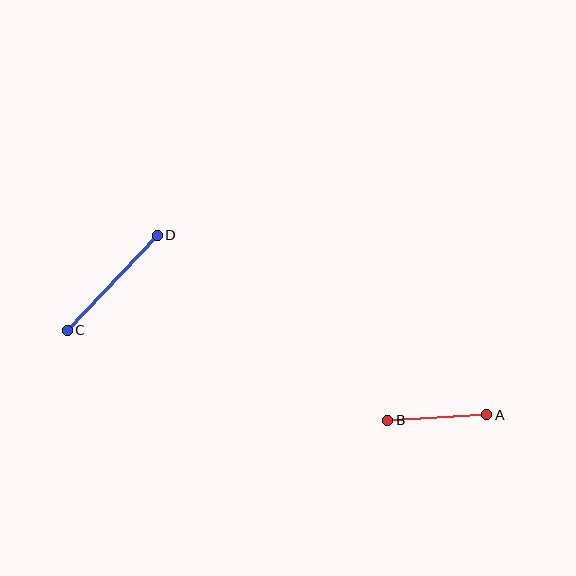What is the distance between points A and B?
The distance is approximately 99 pixels.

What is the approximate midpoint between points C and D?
The midpoint is at approximately (112, 283) pixels.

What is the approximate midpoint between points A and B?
The midpoint is at approximately (437, 418) pixels.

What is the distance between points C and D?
The distance is approximately 131 pixels.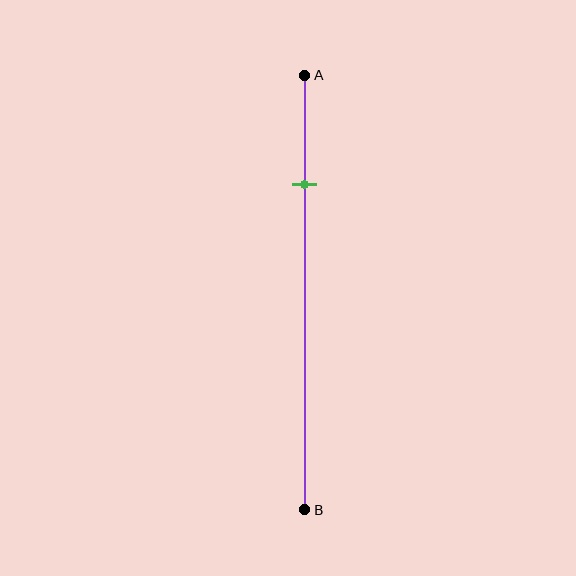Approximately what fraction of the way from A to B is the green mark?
The green mark is approximately 25% of the way from A to B.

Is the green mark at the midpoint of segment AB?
No, the mark is at about 25% from A, not at the 50% midpoint.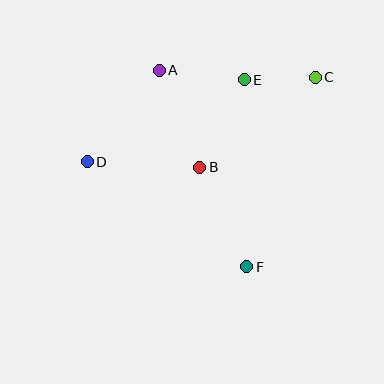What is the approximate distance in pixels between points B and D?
The distance between B and D is approximately 113 pixels.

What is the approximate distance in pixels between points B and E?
The distance between B and E is approximately 98 pixels.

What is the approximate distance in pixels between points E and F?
The distance between E and F is approximately 187 pixels.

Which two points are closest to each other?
Points C and E are closest to each other.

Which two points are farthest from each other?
Points C and D are farthest from each other.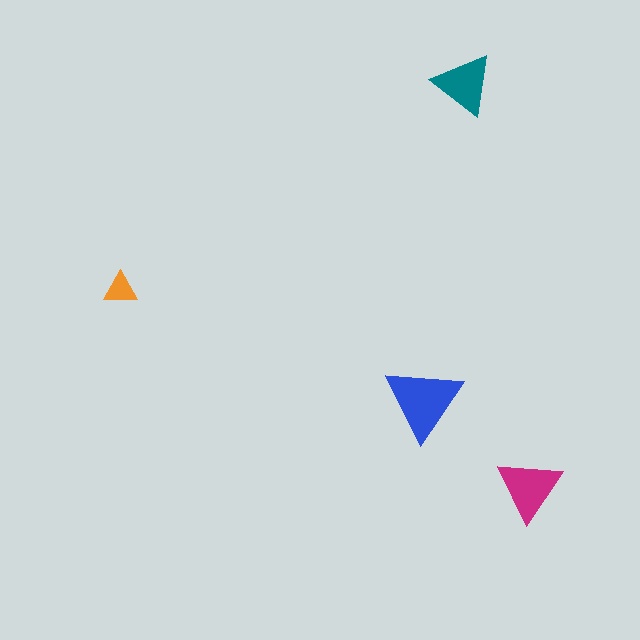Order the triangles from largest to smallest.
the blue one, the magenta one, the teal one, the orange one.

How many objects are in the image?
There are 4 objects in the image.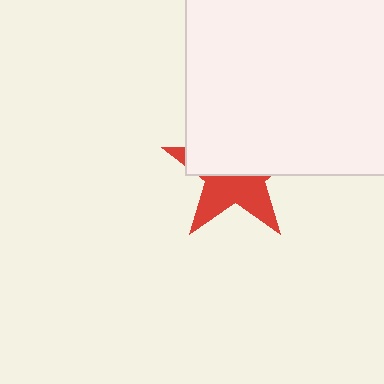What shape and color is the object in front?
The object in front is a white square.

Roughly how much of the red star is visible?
About half of it is visible (roughly 45%).